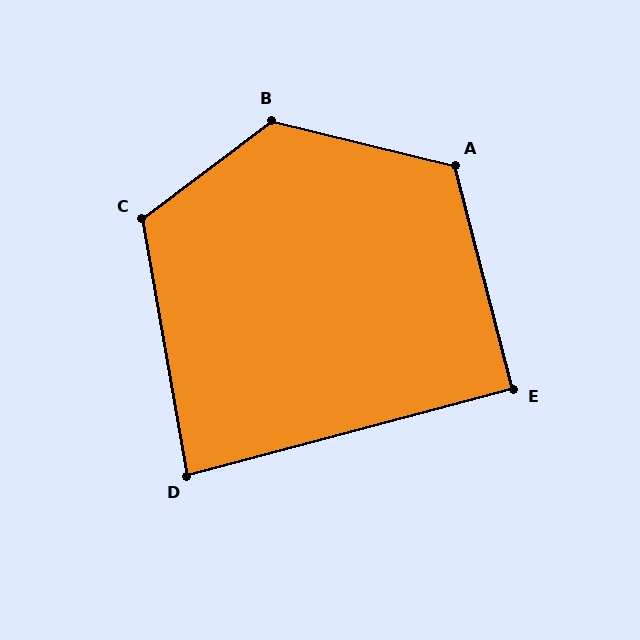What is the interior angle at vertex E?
Approximately 90 degrees (approximately right).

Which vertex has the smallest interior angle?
D, at approximately 85 degrees.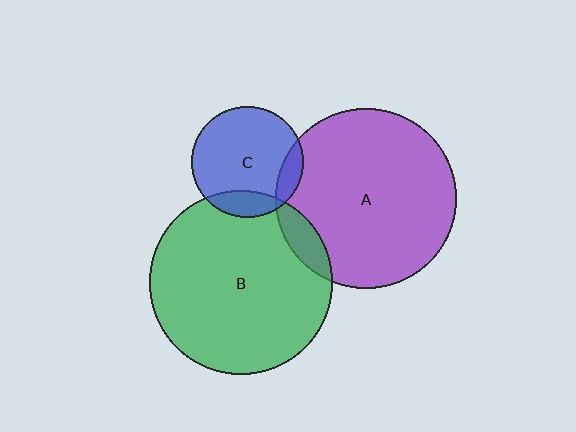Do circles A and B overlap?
Yes.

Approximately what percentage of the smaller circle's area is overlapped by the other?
Approximately 10%.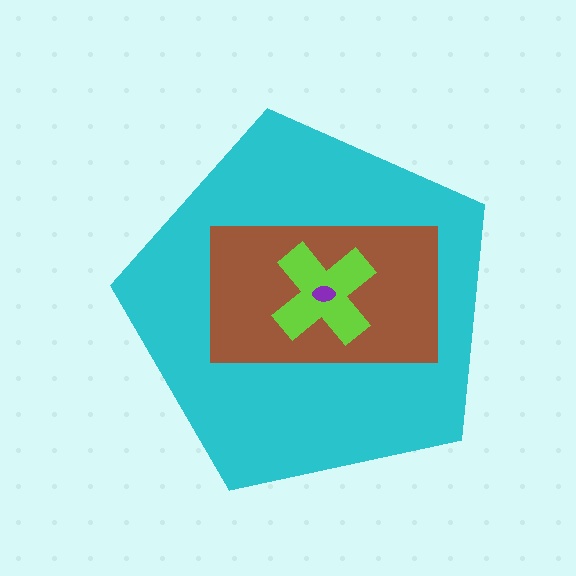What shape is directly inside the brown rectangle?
The lime cross.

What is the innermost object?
The purple ellipse.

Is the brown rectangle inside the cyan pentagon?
Yes.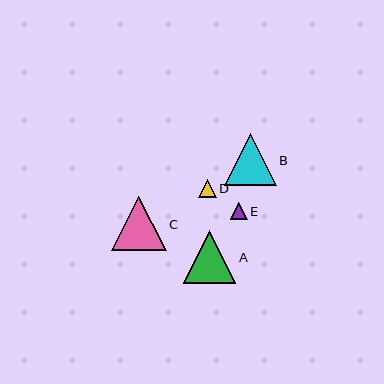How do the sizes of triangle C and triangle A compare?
Triangle C and triangle A are approximately the same size.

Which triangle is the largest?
Triangle C is the largest with a size of approximately 54 pixels.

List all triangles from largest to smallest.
From largest to smallest: C, A, B, D, E.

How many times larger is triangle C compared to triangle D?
Triangle C is approximately 3.1 times the size of triangle D.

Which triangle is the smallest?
Triangle E is the smallest with a size of approximately 17 pixels.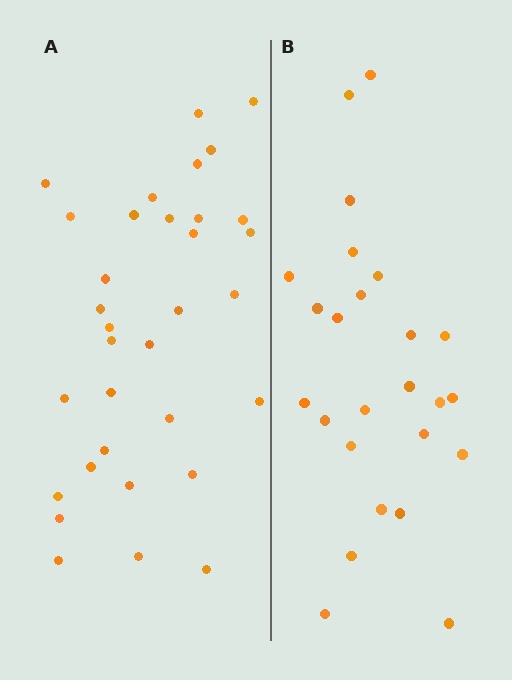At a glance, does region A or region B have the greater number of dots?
Region A (the left region) has more dots.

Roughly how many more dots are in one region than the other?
Region A has roughly 8 or so more dots than region B.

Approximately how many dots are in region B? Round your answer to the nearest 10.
About 20 dots. (The exact count is 25, which rounds to 20.)